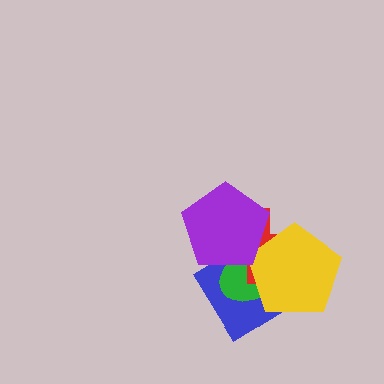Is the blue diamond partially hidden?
Yes, it is partially covered by another shape.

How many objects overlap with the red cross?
4 objects overlap with the red cross.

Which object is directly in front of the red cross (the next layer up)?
The yellow pentagon is directly in front of the red cross.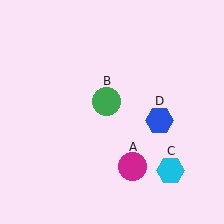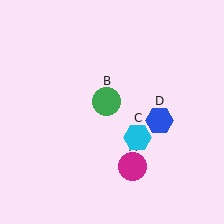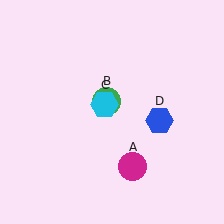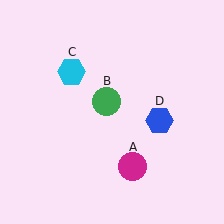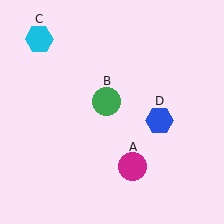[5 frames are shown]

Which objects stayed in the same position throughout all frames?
Magenta circle (object A) and green circle (object B) and blue hexagon (object D) remained stationary.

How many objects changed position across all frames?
1 object changed position: cyan hexagon (object C).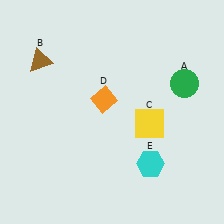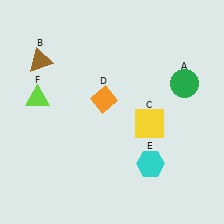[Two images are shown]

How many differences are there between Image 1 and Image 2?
There is 1 difference between the two images.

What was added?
A lime triangle (F) was added in Image 2.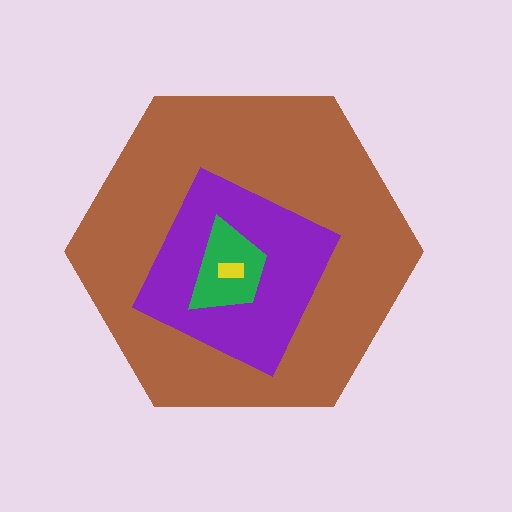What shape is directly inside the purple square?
The green trapezoid.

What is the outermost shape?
The brown hexagon.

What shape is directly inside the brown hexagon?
The purple square.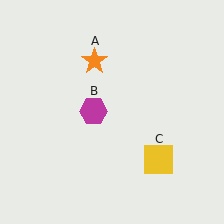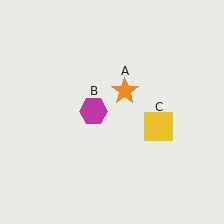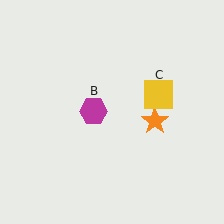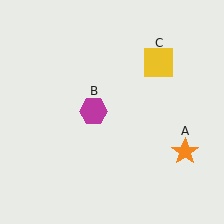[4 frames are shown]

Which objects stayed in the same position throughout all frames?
Magenta hexagon (object B) remained stationary.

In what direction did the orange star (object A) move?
The orange star (object A) moved down and to the right.